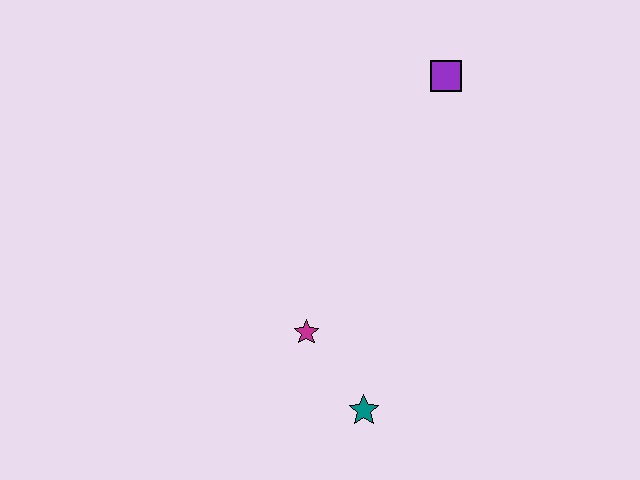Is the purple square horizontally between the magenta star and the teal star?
No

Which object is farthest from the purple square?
The teal star is farthest from the purple square.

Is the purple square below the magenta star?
No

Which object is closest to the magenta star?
The teal star is closest to the magenta star.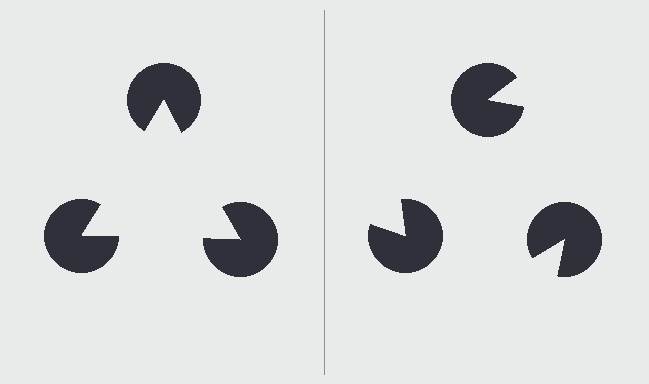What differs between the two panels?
The pac-man discs are positioned identically on both sides; only the wedge orientations differ. On the left they align to a triangle; on the right they are misaligned.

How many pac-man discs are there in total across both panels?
6 — 3 on each side.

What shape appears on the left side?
An illusory triangle.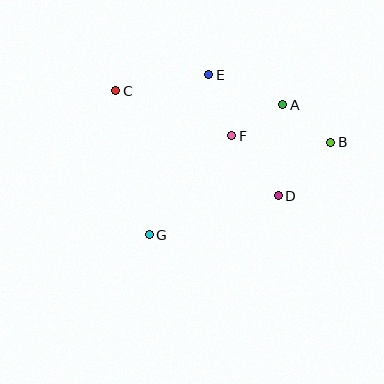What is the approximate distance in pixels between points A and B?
The distance between A and B is approximately 61 pixels.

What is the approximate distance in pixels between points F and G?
The distance between F and G is approximately 129 pixels.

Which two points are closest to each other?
Points A and F are closest to each other.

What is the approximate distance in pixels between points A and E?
The distance between A and E is approximately 80 pixels.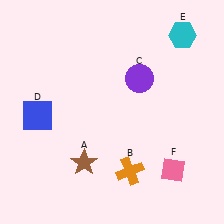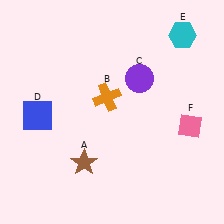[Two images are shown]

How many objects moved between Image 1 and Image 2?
2 objects moved between the two images.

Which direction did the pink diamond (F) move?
The pink diamond (F) moved up.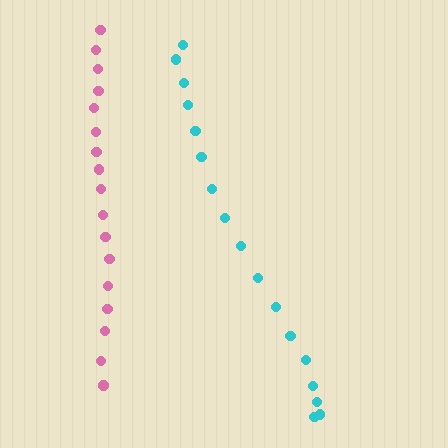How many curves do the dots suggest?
There are 2 distinct paths.